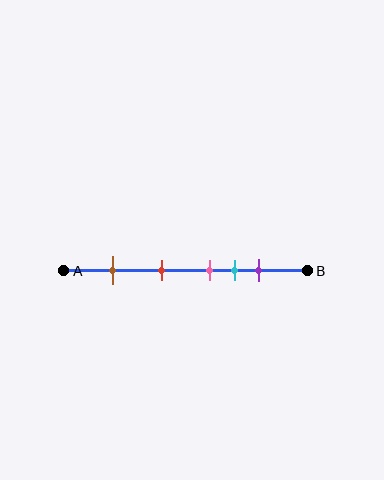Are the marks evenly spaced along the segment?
No, the marks are not evenly spaced.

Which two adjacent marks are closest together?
The pink and cyan marks are the closest adjacent pair.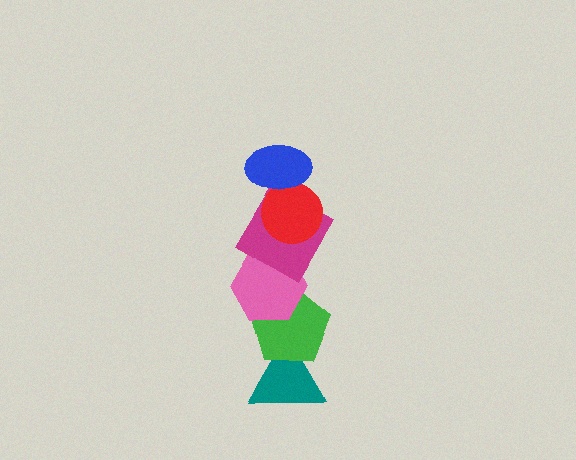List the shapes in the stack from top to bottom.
From top to bottom: the blue ellipse, the red circle, the magenta diamond, the pink hexagon, the green pentagon, the teal triangle.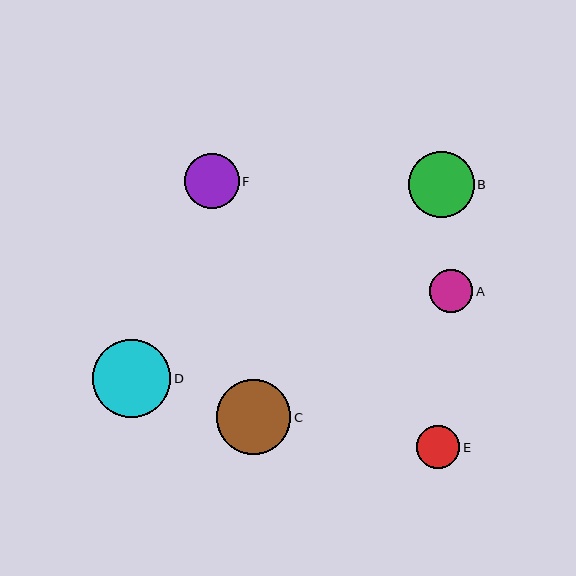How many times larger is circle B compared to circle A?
Circle B is approximately 1.5 times the size of circle A.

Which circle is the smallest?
Circle A is the smallest with a size of approximately 43 pixels.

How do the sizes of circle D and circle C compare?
Circle D and circle C are approximately the same size.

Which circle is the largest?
Circle D is the largest with a size of approximately 78 pixels.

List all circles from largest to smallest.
From largest to smallest: D, C, B, F, E, A.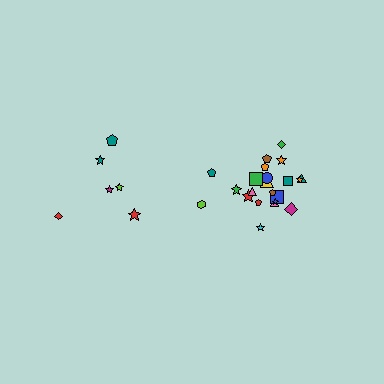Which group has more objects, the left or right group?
The right group.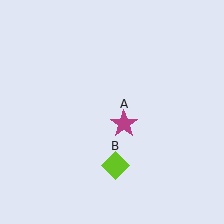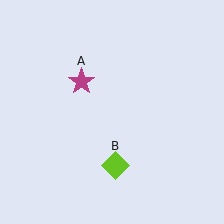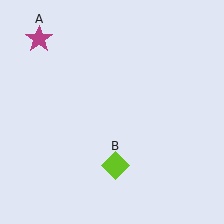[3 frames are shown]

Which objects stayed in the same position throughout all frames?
Lime diamond (object B) remained stationary.